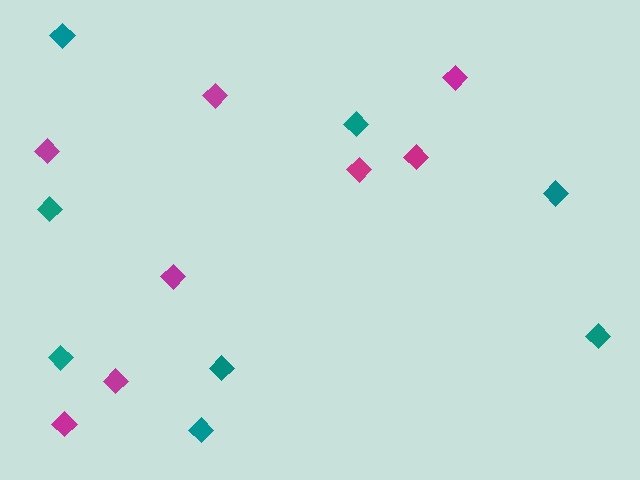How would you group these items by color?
There are 2 groups: one group of teal diamonds (8) and one group of magenta diamonds (8).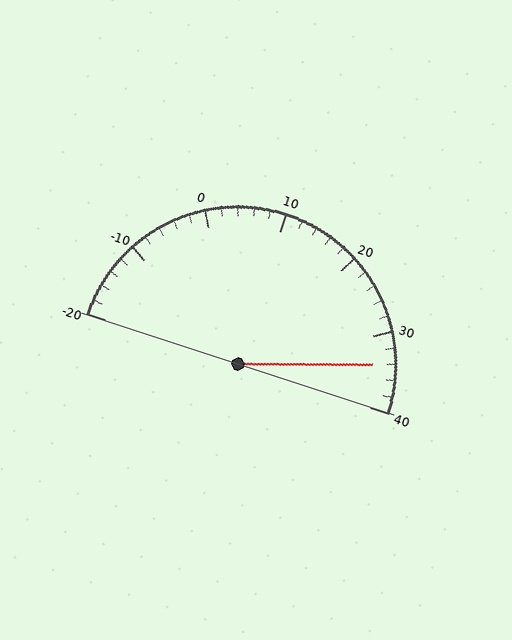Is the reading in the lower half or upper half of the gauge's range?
The reading is in the upper half of the range (-20 to 40).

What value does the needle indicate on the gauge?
The needle indicates approximately 34.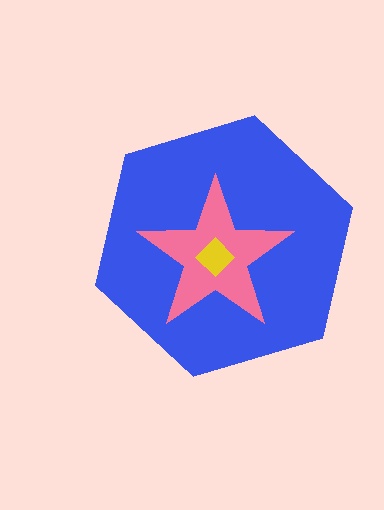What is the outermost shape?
The blue hexagon.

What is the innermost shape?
The yellow diamond.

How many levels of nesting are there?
3.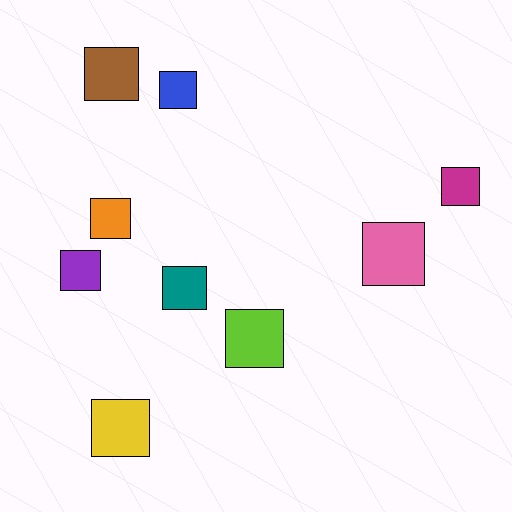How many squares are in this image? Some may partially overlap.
There are 9 squares.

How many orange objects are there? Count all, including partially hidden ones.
There is 1 orange object.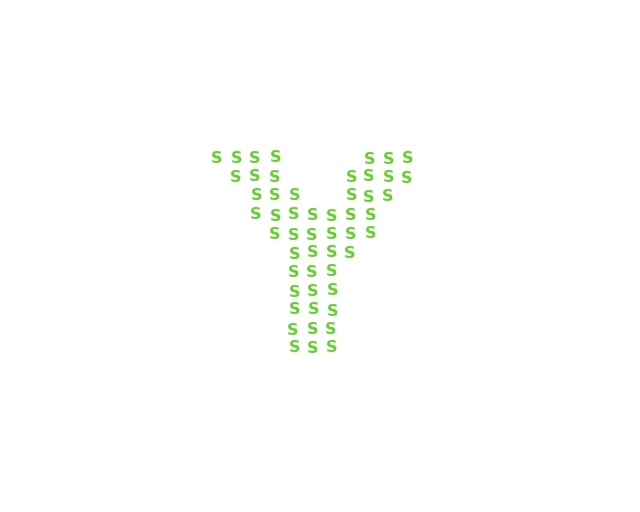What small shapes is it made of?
It is made of small letter S's.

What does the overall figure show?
The overall figure shows the letter Y.